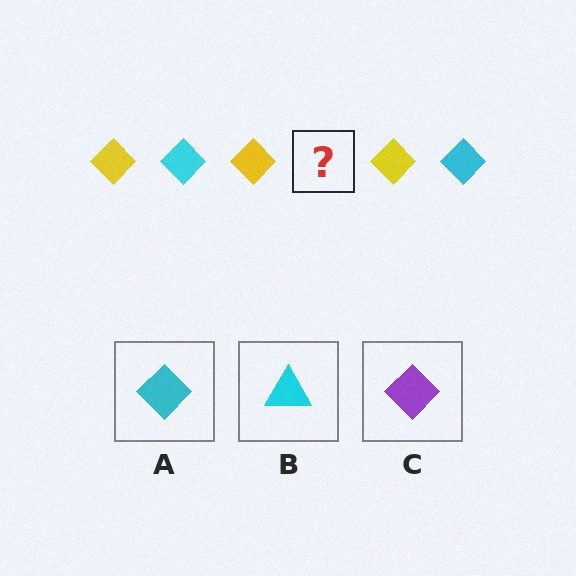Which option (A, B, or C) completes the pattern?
A.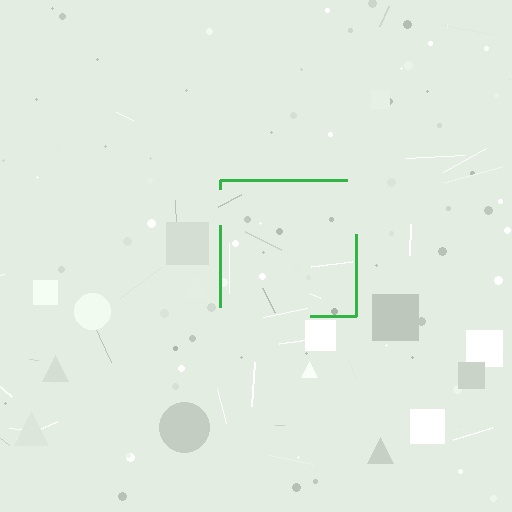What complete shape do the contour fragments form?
The contour fragments form a square.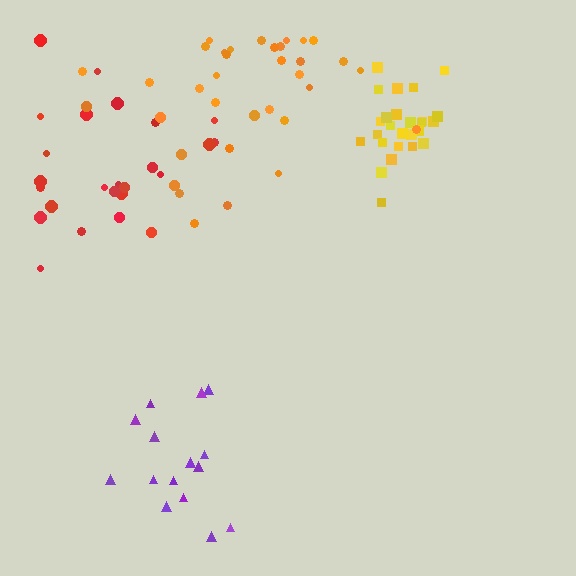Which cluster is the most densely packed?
Yellow.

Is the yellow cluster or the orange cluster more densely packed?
Yellow.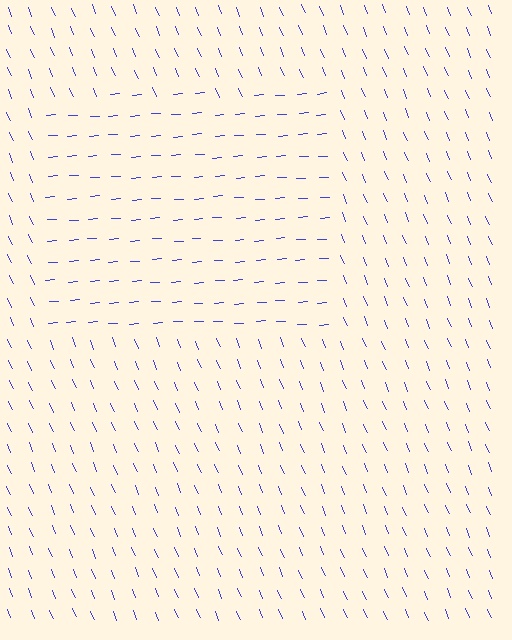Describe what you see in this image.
The image is filled with small blue line segments. A rectangle region in the image has lines oriented differently from the surrounding lines, creating a visible texture boundary.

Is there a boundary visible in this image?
Yes, there is a texture boundary formed by a change in line orientation.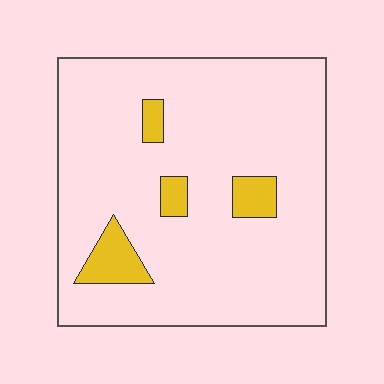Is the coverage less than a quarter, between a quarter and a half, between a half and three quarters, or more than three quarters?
Less than a quarter.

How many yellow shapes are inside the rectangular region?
4.